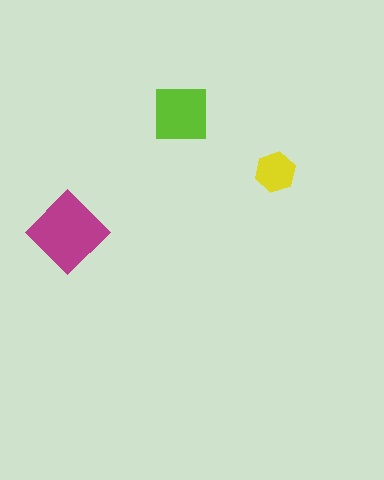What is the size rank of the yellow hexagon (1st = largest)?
3rd.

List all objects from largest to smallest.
The magenta diamond, the lime square, the yellow hexagon.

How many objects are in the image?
There are 3 objects in the image.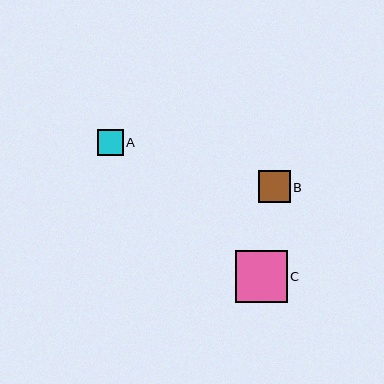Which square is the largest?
Square C is the largest with a size of approximately 52 pixels.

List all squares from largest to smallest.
From largest to smallest: C, B, A.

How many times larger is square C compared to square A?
Square C is approximately 2.0 times the size of square A.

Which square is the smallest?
Square A is the smallest with a size of approximately 25 pixels.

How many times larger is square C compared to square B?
Square C is approximately 1.7 times the size of square B.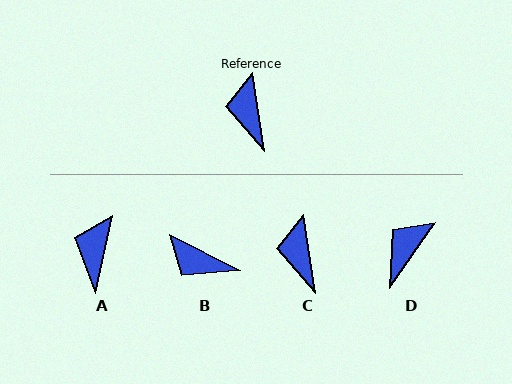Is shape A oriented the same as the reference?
No, it is off by about 21 degrees.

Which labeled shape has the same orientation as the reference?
C.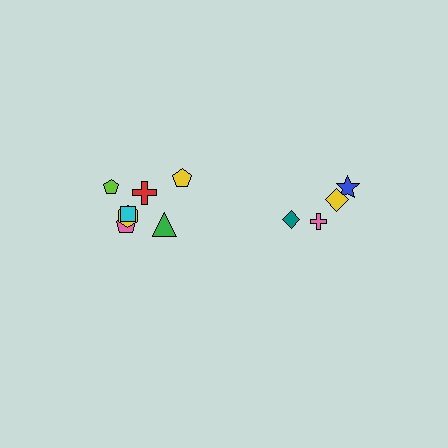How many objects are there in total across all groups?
There are 11 objects.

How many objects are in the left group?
There are 7 objects.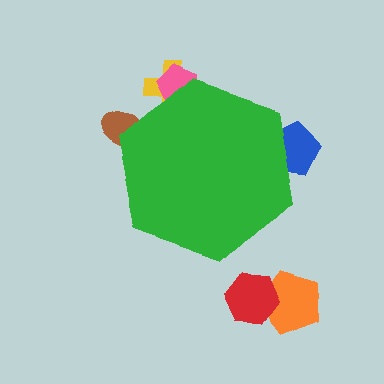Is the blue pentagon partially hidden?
Yes, the blue pentagon is partially hidden behind the green hexagon.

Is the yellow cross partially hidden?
Yes, the yellow cross is partially hidden behind the green hexagon.